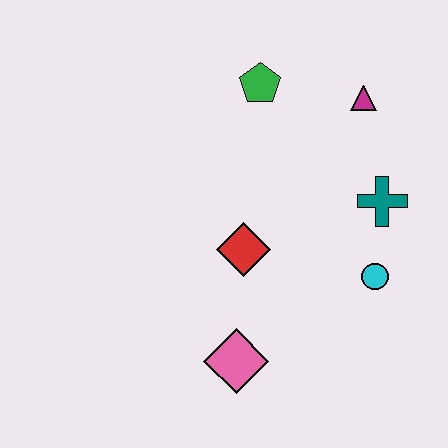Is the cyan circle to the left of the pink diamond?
No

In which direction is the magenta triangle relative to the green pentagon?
The magenta triangle is to the right of the green pentagon.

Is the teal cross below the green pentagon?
Yes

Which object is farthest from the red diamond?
The magenta triangle is farthest from the red diamond.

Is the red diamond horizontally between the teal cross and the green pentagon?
No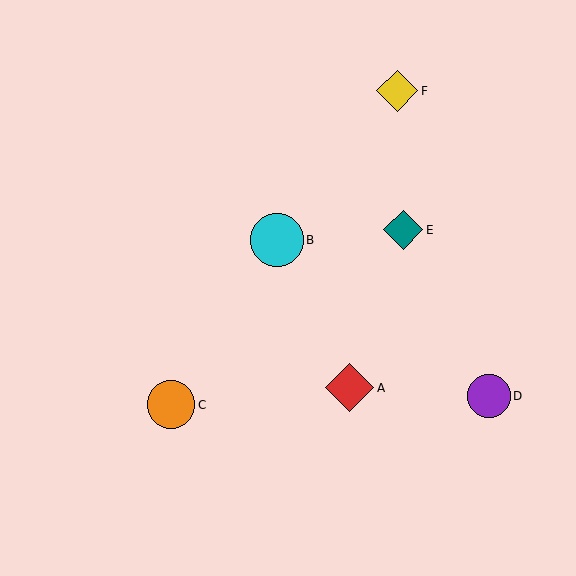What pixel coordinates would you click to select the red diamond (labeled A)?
Click at (350, 388) to select the red diamond A.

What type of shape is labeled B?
Shape B is a cyan circle.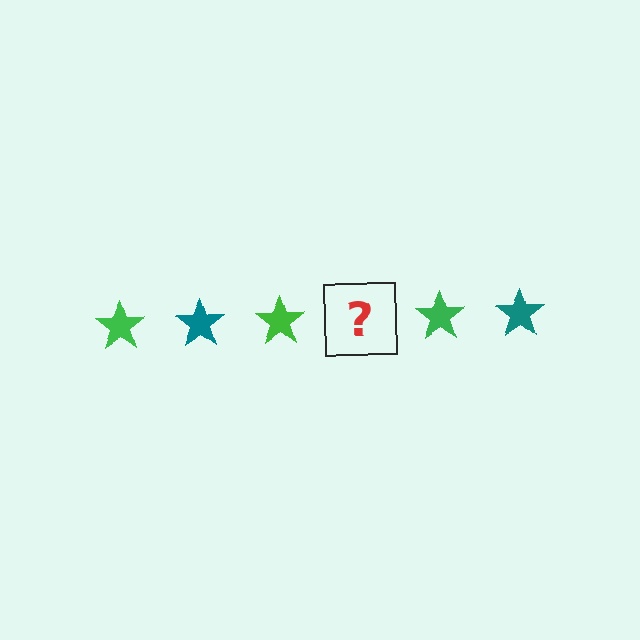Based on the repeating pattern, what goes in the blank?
The blank should be a teal star.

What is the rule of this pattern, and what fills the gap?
The rule is that the pattern cycles through green, teal stars. The gap should be filled with a teal star.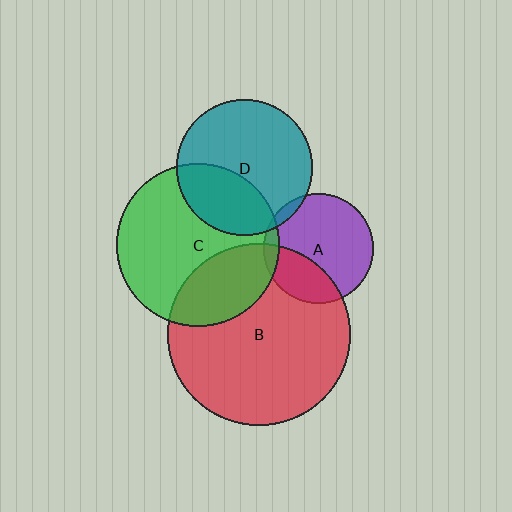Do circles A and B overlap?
Yes.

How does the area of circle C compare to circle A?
Approximately 2.2 times.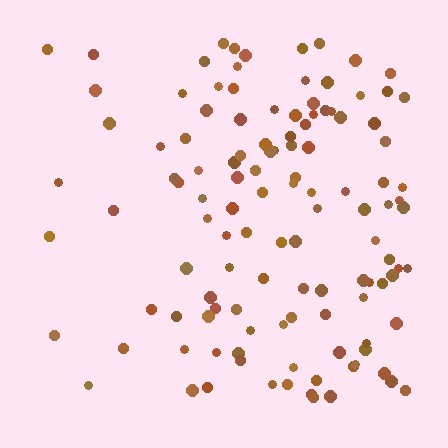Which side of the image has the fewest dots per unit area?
The left.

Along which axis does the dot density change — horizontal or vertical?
Horizontal.